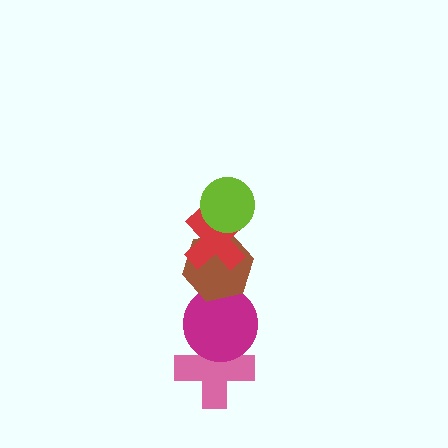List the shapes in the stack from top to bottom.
From top to bottom: the lime circle, the red cross, the brown hexagon, the magenta circle, the pink cross.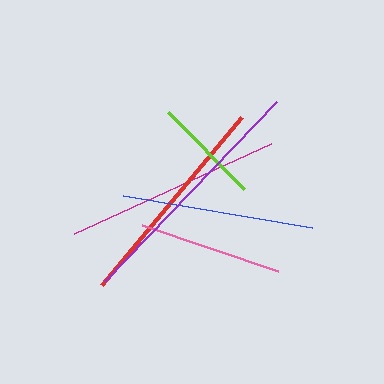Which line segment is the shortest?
The lime line is the shortest at approximately 109 pixels.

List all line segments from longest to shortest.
From longest to shortest: purple, red, magenta, blue, pink, lime.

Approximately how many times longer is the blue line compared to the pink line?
The blue line is approximately 1.3 times the length of the pink line.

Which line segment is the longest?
The purple line is the longest at approximately 249 pixels.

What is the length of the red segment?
The red segment is approximately 219 pixels long.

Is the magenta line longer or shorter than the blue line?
The magenta line is longer than the blue line.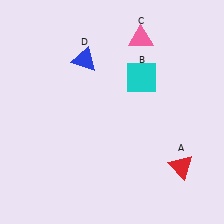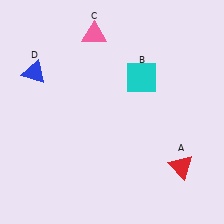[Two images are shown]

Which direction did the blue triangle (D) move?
The blue triangle (D) moved left.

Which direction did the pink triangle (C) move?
The pink triangle (C) moved left.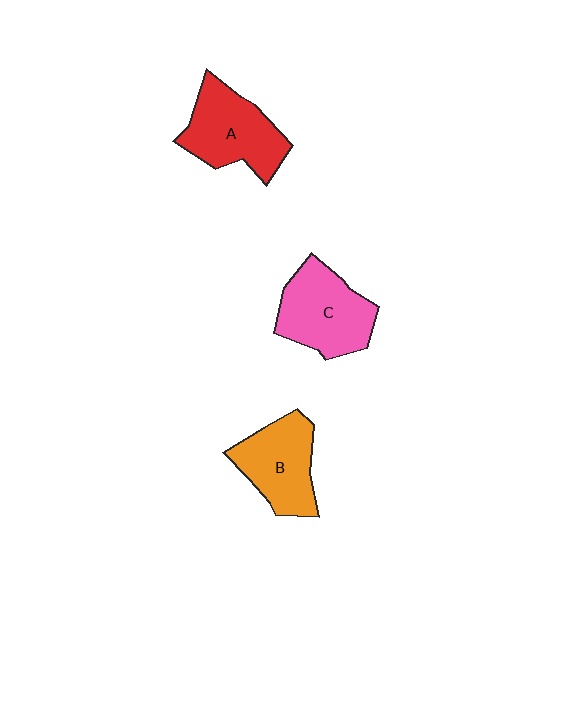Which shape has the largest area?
Shape C (pink).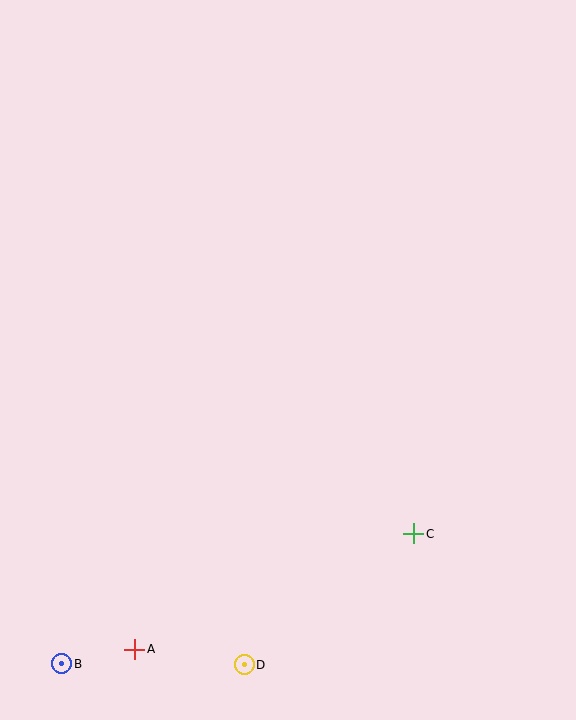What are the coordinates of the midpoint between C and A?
The midpoint between C and A is at (274, 592).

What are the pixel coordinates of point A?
Point A is at (135, 649).